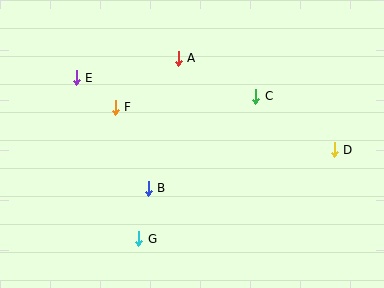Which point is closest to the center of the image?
Point B at (148, 188) is closest to the center.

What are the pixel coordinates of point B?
Point B is at (148, 188).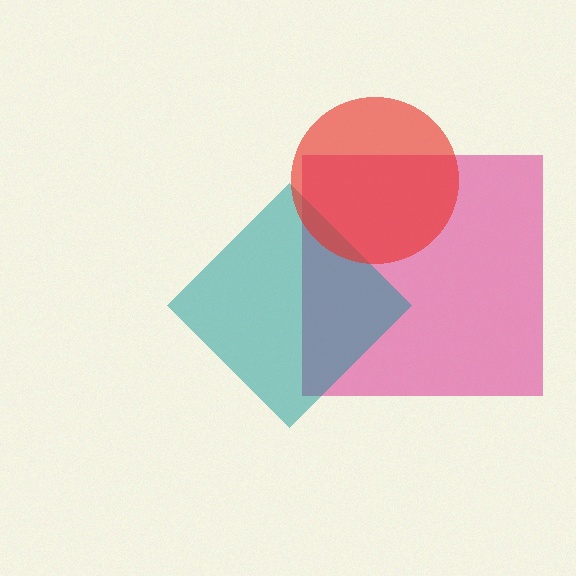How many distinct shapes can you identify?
There are 3 distinct shapes: a magenta square, a teal diamond, a red circle.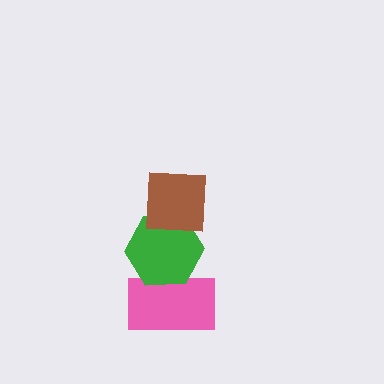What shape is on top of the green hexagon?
The brown square is on top of the green hexagon.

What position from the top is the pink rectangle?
The pink rectangle is 3rd from the top.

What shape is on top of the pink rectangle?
The green hexagon is on top of the pink rectangle.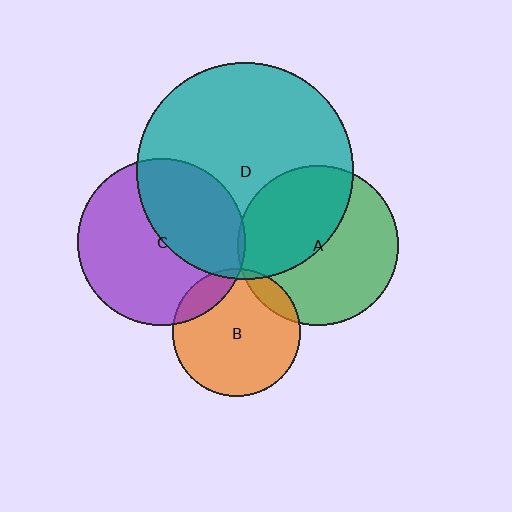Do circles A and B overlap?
Yes.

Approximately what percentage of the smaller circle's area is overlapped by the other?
Approximately 10%.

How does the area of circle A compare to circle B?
Approximately 1.6 times.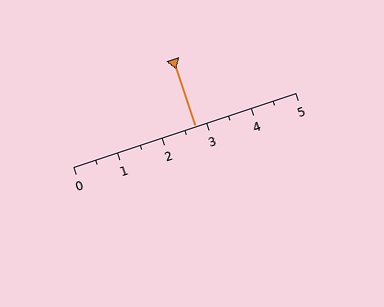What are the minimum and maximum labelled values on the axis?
The axis runs from 0 to 5.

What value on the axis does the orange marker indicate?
The marker indicates approximately 2.8.